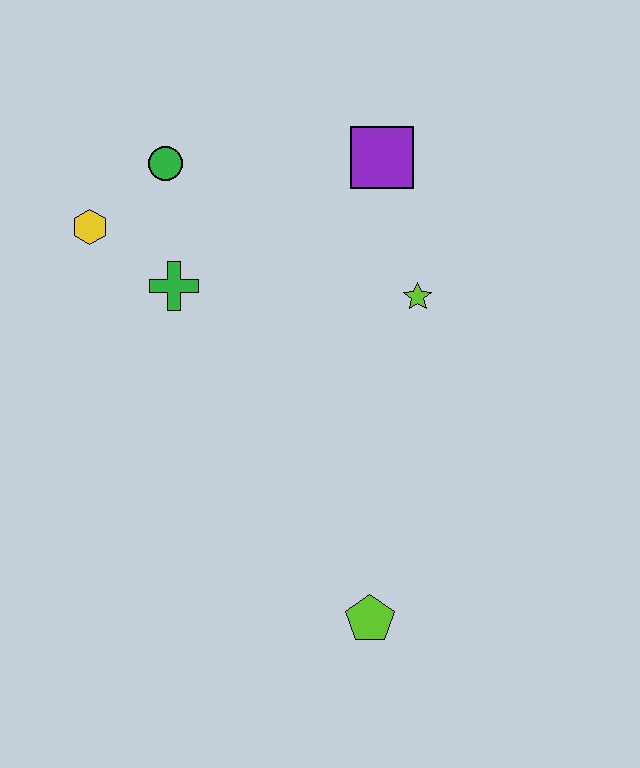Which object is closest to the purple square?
The lime star is closest to the purple square.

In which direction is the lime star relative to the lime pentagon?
The lime star is above the lime pentagon.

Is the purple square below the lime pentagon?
No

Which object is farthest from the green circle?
The lime pentagon is farthest from the green circle.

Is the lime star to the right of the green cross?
Yes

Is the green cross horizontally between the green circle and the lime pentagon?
Yes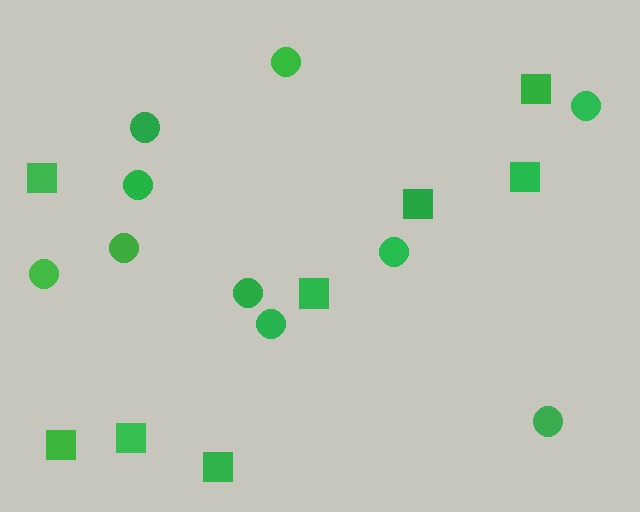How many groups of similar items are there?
There are 2 groups: one group of circles (10) and one group of squares (8).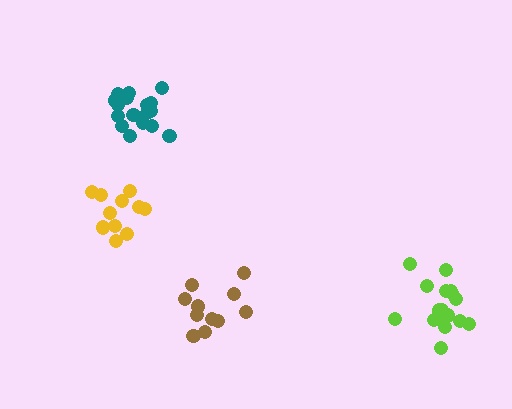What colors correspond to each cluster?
The clusters are colored: lime, brown, teal, yellow.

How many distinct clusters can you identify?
There are 4 distinct clusters.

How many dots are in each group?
Group 1: 17 dots, Group 2: 11 dots, Group 3: 17 dots, Group 4: 11 dots (56 total).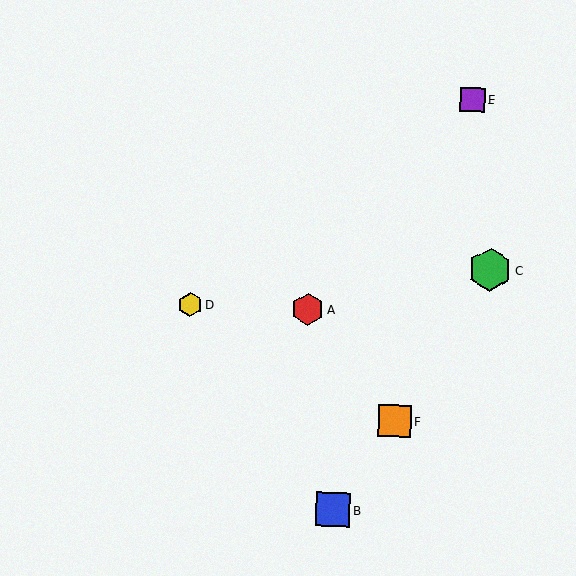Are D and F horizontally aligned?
No, D is at y≈304 and F is at y≈421.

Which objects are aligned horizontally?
Objects A, D are aligned horizontally.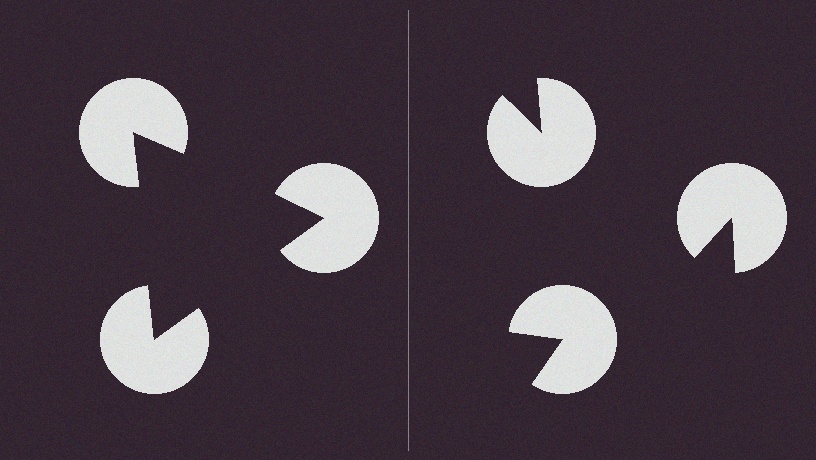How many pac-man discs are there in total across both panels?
6 — 3 on each side.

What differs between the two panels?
The pac-man discs are positioned identically on both sides; only the wedge orientations differ. On the left they align to a triangle; on the right they are misaligned.